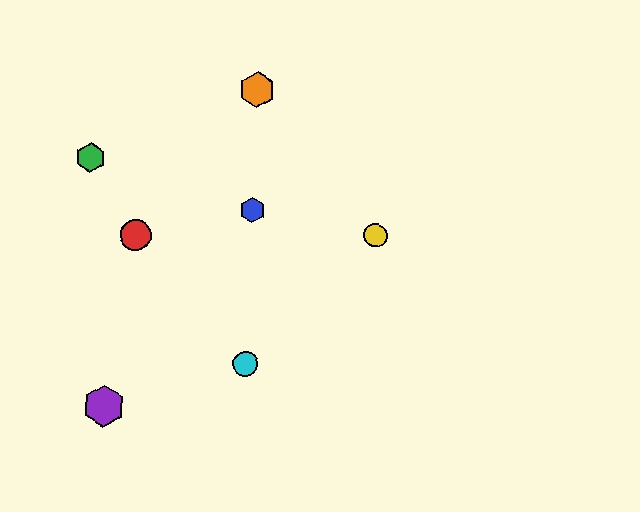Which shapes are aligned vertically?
The blue hexagon, the orange hexagon, the cyan circle are aligned vertically.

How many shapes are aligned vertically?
3 shapes (the blue hexagon, the orange hexagon, the cyan circle) are aligned vertically.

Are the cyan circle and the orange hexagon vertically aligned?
Yes, both are at x≈245.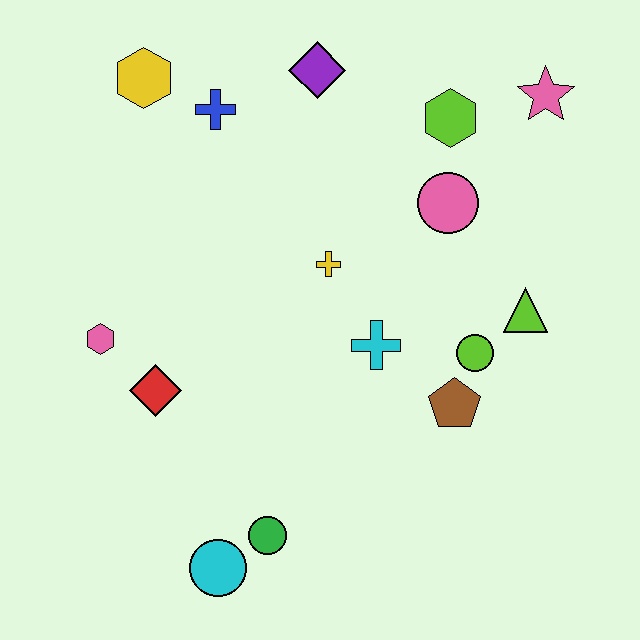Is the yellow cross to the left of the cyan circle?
No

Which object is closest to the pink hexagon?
The red diamond is closest to the pink hexagon.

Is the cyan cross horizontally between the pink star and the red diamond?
Yes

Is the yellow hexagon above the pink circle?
Yes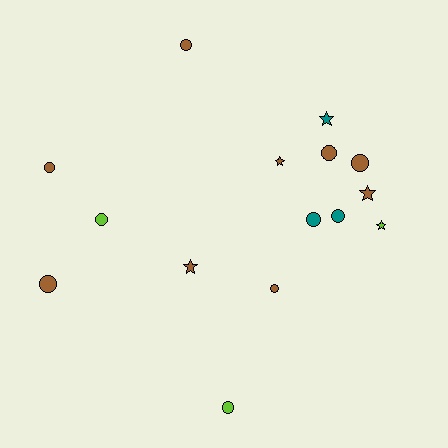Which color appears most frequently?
Brown, with 9 objects.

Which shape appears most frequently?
Circle, with 10 objects.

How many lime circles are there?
There are 2 lime circles.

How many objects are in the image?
There are 15 objects.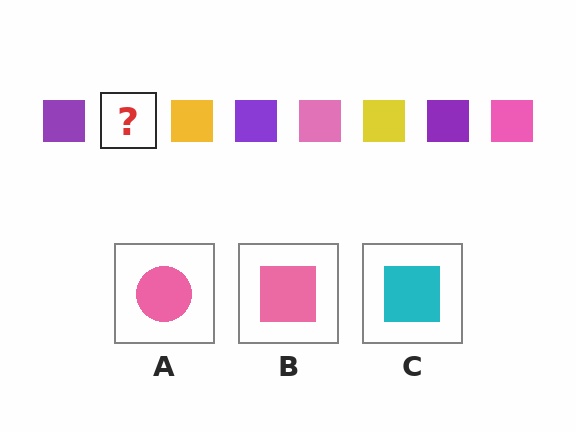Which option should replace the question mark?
Option B.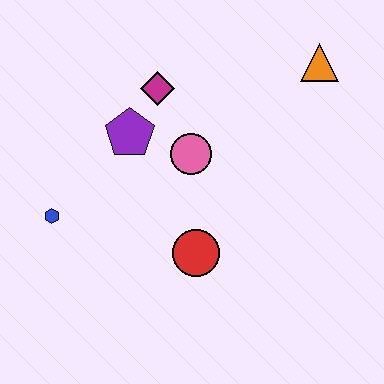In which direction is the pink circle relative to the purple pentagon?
The pink circle is to the right of the purple pentagon.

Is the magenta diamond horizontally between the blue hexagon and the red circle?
Yes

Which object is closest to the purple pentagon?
The magenta diamond is closest to the purple pentagon.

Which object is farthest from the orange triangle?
The blue hexagon is farthest from the orange triangle.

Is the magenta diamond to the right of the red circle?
No